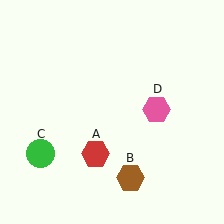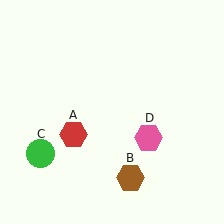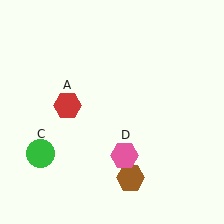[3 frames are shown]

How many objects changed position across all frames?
2 objects changed position: red hexagon (object A), pink hexagon (object D).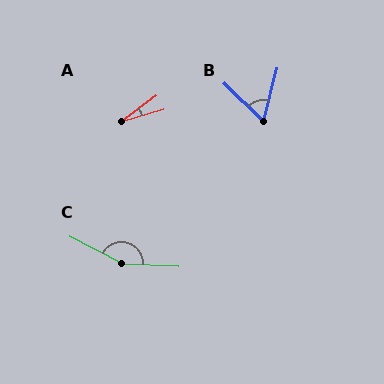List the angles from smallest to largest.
A (21°), B (59°), C (155°).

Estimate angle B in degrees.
Approximately 59 degrees.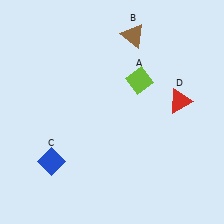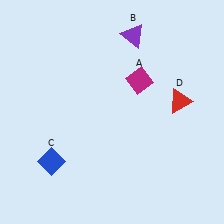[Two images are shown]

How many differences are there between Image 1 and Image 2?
There are 2 differences between the two images.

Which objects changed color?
A changed from lime to magenta. B changed from brown to purple.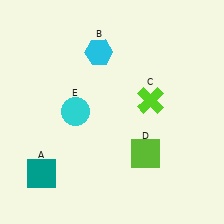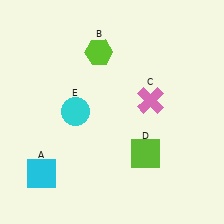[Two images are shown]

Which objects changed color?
A changed from teal to cyan. B changed from cyan to lime. C changed from lime to pink.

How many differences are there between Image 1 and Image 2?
There are 3 differences between the two images.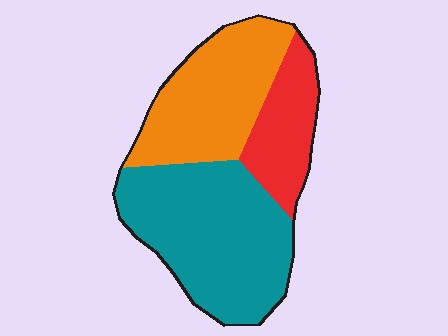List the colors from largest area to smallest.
From largest to smallest: teal, orange, red.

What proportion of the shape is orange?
Orange takes up about one third (1/3) of the shape.